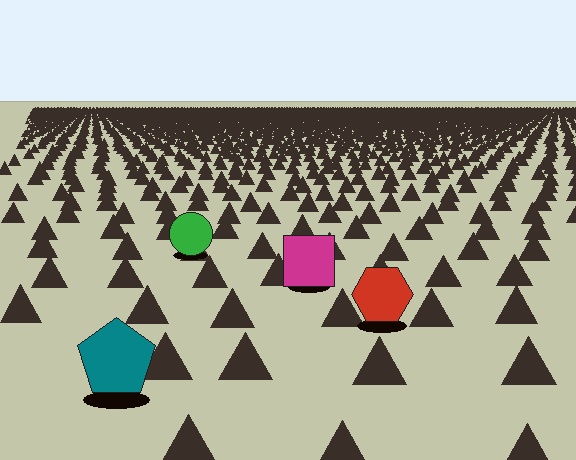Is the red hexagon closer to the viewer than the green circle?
Yes. The red hexagon is closer — you can tell from the texture gradient: the ground texture is coarser near it.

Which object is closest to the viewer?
The teal pentagon is closest. The texture marks near it are larger and more spread out.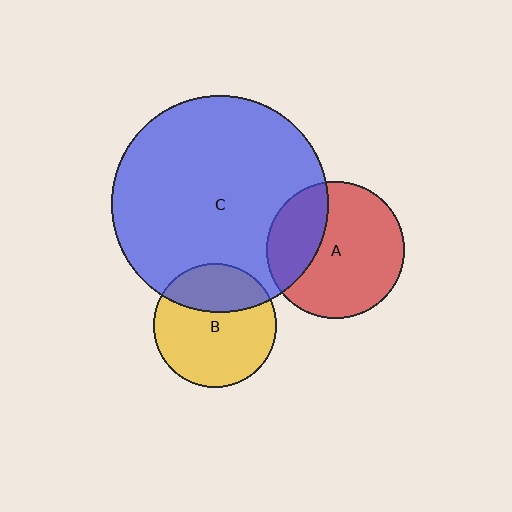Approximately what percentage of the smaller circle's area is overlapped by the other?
Approximately 30%.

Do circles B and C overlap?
Yes.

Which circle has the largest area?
Circle C (blue).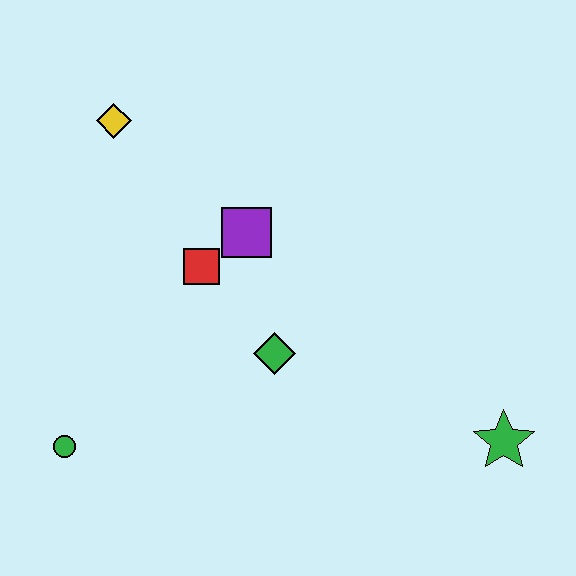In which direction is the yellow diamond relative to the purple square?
The yellow diamond is to the left of the purple square.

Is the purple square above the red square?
Yes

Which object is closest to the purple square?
The red square is closest to the purple square.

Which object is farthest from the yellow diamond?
The green star is farthest from the yellow diamond.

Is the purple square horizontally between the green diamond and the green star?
No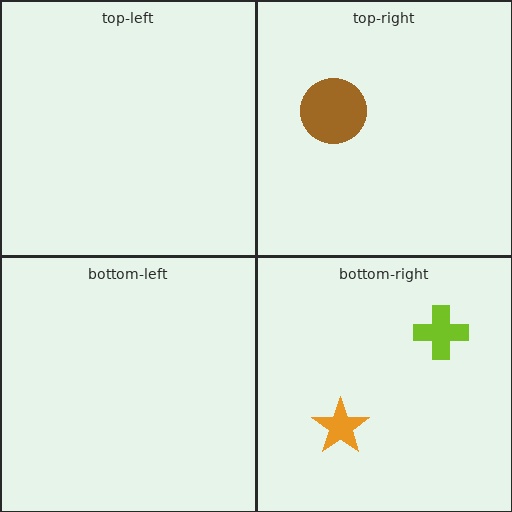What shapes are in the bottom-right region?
The orange star, the lime cross.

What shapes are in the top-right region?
The brown circle.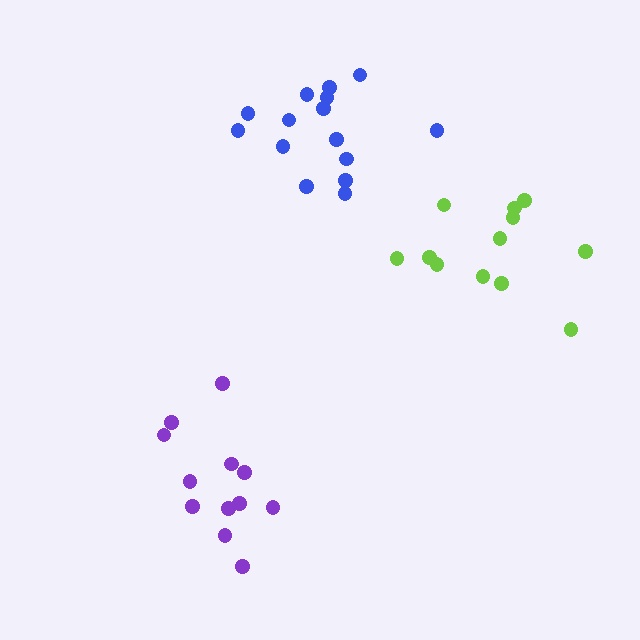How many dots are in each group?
Group 1: 15 dots, Group 2: 12 dots, Group 3: 12 dots (39 total).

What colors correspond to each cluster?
The clusters are colored: blue, purple, lime.